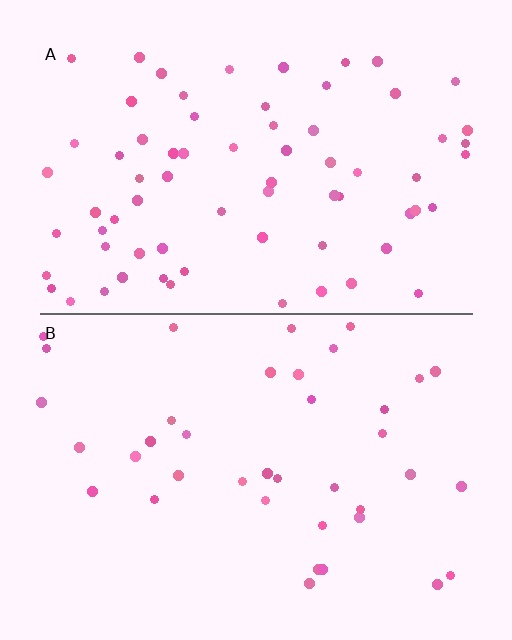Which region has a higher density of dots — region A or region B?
A (the top).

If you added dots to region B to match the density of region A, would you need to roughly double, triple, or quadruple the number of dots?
Approximately double.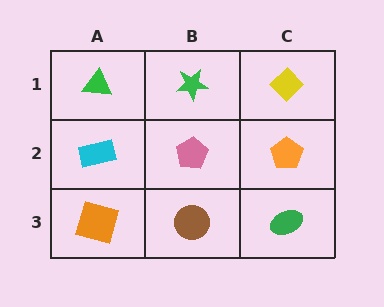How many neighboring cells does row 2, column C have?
3.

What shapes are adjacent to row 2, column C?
A yellow diamond (row 1, column C), a green ellipse (row 3, column C), a pink pentagon (row 2, column B).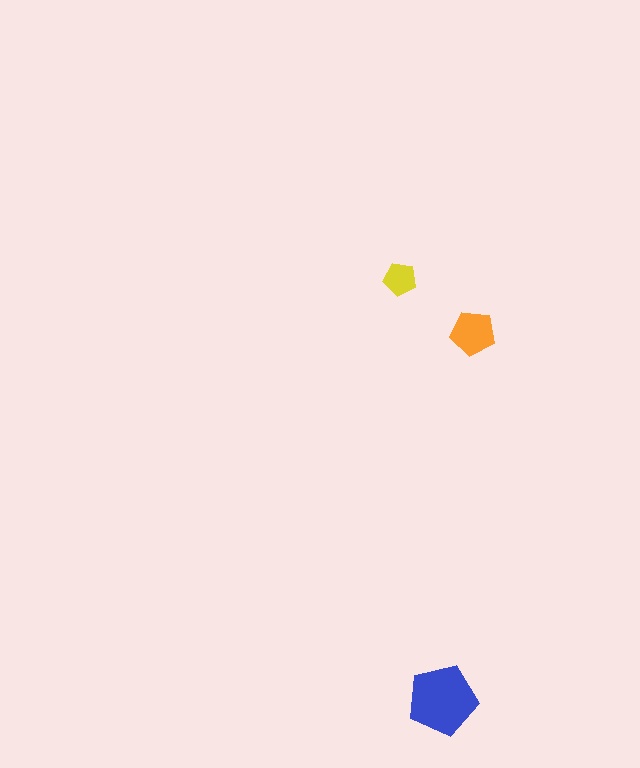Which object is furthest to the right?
The orange pentagon is rightmost.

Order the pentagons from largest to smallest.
the blue one, the orange one, the yellow one.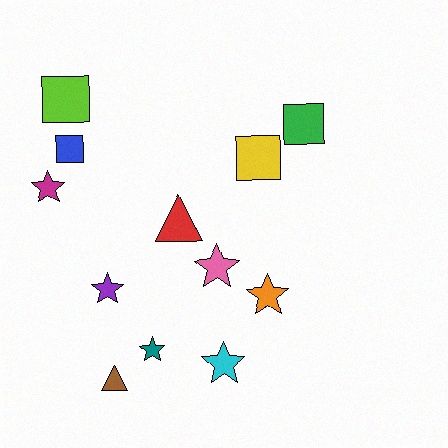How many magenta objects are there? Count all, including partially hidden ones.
There is 1 magenta object.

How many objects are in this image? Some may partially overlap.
There are 12 objects.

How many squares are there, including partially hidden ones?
There are 4 squares.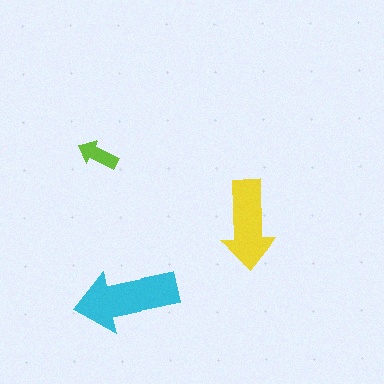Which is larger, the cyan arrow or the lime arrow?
The cyan one.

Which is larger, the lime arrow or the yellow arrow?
The yellow one.